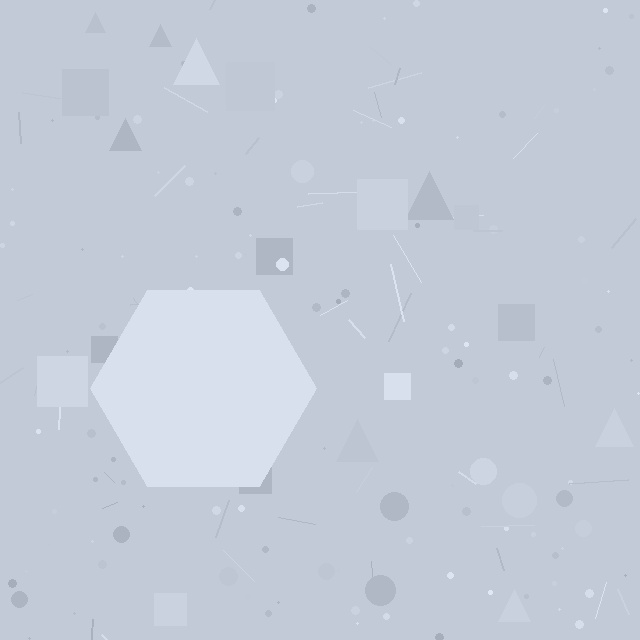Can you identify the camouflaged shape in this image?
The camouflaged shape is a hexagon.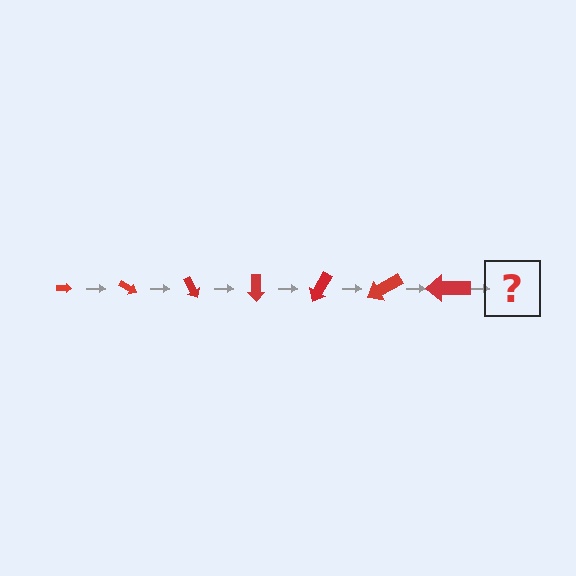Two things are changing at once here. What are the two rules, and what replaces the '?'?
The two rules are that the arrow grows larger each step and it rotates 30 degrees each step. The '?' should be an arrow, larger than the previous one and rotated 210 degrees from the start.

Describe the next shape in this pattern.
It should be an arrow, larger than the previous one and rotated 210 degrees from the start.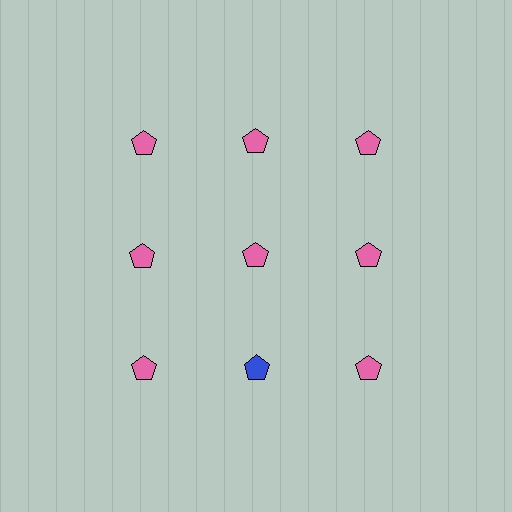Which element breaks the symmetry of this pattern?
The blue pentagon in the third row, second from left column breaks the symmetry. All other shapes are pink pentagons.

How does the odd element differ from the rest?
It has a different color: blue instead of pink.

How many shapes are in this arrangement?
There are 9 shapes arranged in a grid pattern.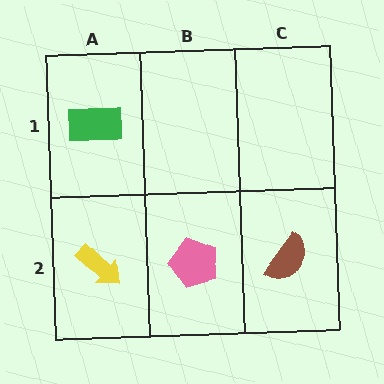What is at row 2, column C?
A brown semicircle.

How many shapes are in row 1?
1 shape.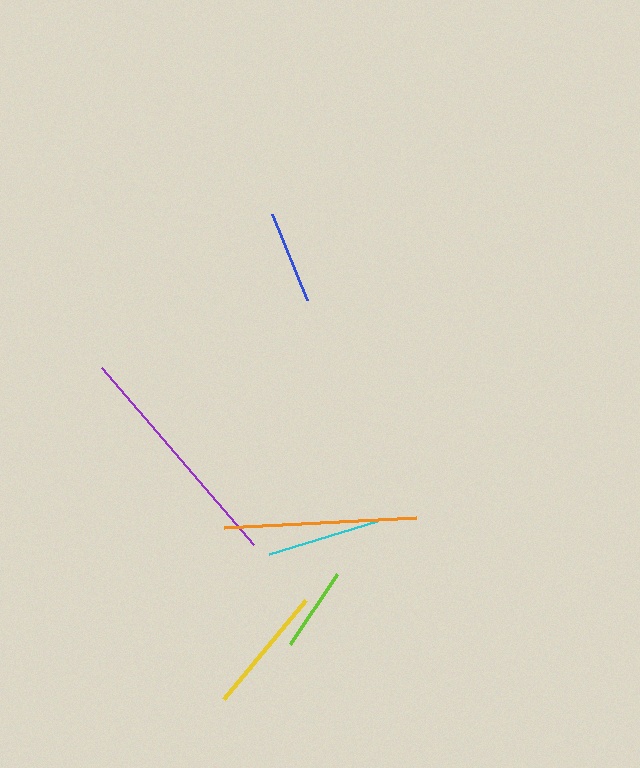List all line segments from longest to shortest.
From longest to shortest: purple, orange, yellow, cyan, blue, lime.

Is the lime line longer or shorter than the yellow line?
The yellow line is longer than the lime line.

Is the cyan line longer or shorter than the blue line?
The cyan line is longer than the blue line.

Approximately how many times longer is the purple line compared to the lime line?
The purple line is approximately 2.8 times the length of the lime line.